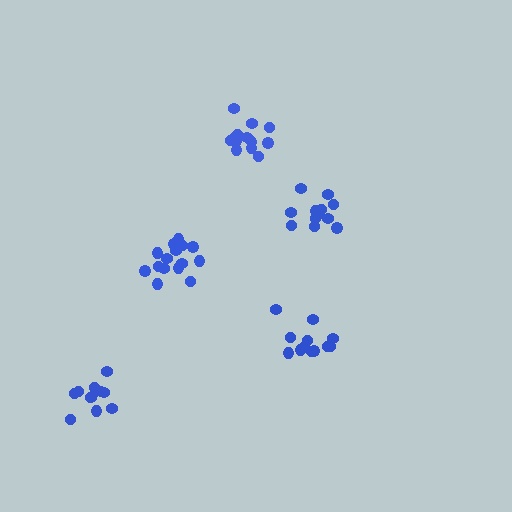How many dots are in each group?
Group 1: 12 dots, Group 2: 12 dots, Group 3: 13 dots, Group 4: 15 dots, Group 5: 12 dots (64 total).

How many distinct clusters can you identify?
There are 5 distinct clusters.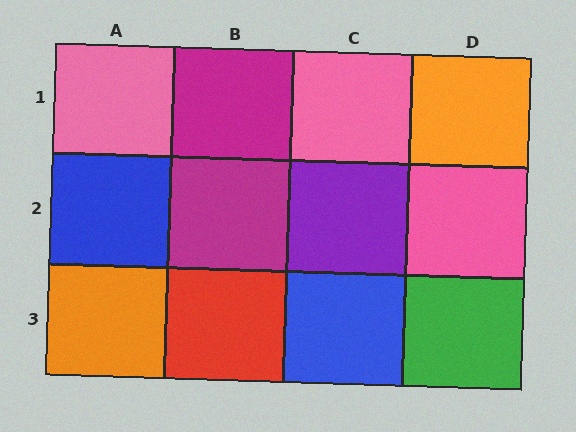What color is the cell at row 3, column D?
Green.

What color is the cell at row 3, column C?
Blue.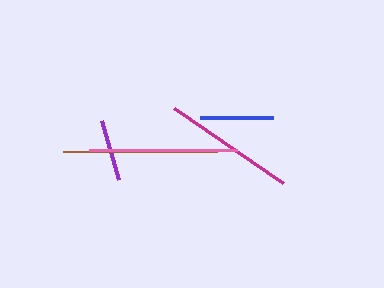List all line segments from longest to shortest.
From longest to shortest: brown, pink, magenta, blue, purple.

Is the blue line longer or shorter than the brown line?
The brown line is longer than the blue line.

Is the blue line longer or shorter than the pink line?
The pink line is longer than the blue line.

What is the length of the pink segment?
The pink segment is approximately 148 pixels long.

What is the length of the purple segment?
The purple segment is approximately 62 pixels long.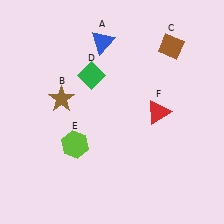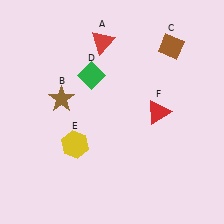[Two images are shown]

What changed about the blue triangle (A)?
In Image 1, A is blue. In Image 2, it changed to red.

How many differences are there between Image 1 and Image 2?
There are 2 differences between the two images.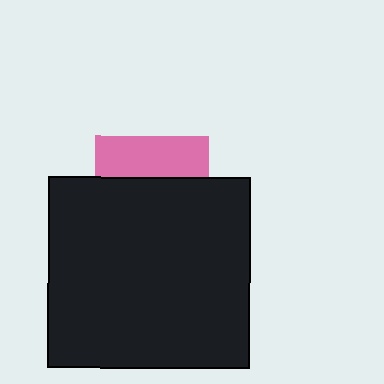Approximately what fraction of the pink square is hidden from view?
Roughly 63% of the pink square is hidden behind the black rectangle.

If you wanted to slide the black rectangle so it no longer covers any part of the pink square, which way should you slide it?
Slide it down — that is the most direct way to separate the two shapes.